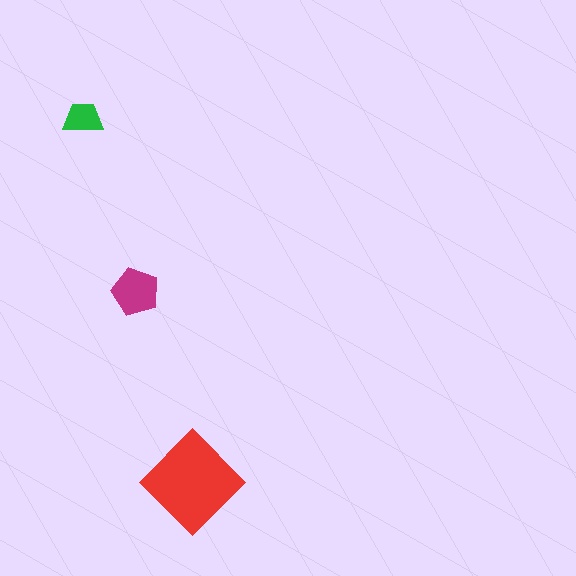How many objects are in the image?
There are 3 objects in the image.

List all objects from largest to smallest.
The red diamond, the magenta pentagon, the green trapezoid.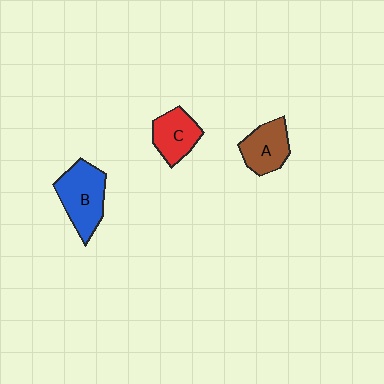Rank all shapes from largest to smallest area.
From largest to smallest: B (blue), A (brown), C (red).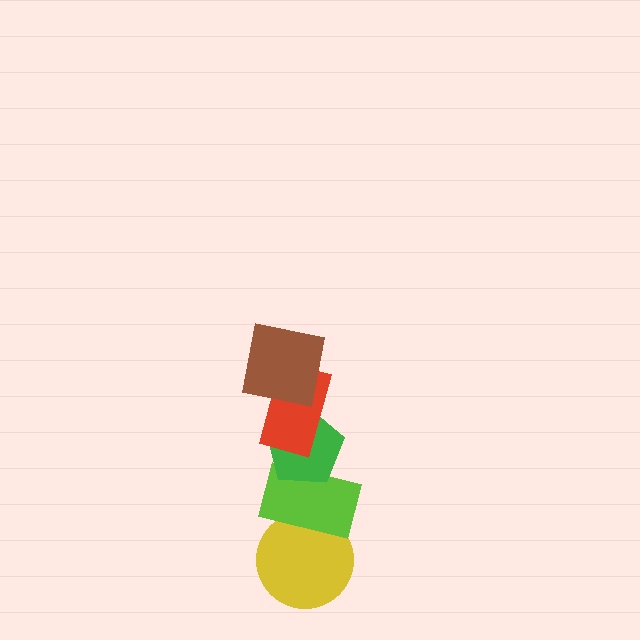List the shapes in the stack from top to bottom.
From top to bottom: the brown square, the red rectangle, the green pentagon, the lime rectangle, the yellow circle.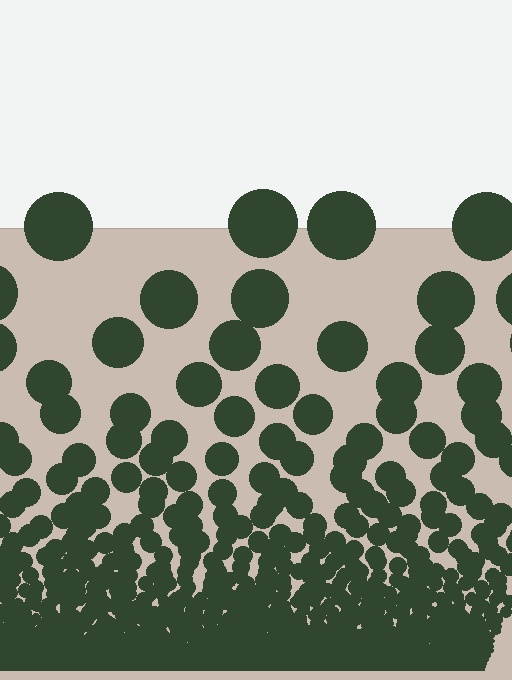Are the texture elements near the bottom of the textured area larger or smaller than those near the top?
Smaller. The gradient is inverted — elements near the bottom are smaller and denser.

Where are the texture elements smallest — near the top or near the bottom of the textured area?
Near the bottom.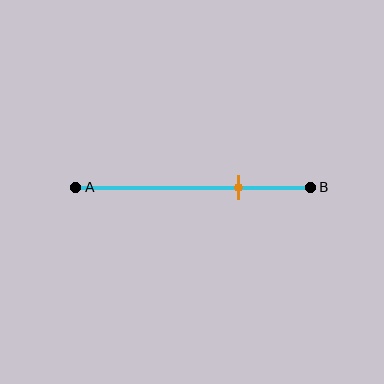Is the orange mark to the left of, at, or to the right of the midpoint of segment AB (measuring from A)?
The orange mark is to the right of the midpoint of segment AB.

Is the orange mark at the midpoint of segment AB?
No, the mark is at about 70% from A, not at the 50% midpoint.